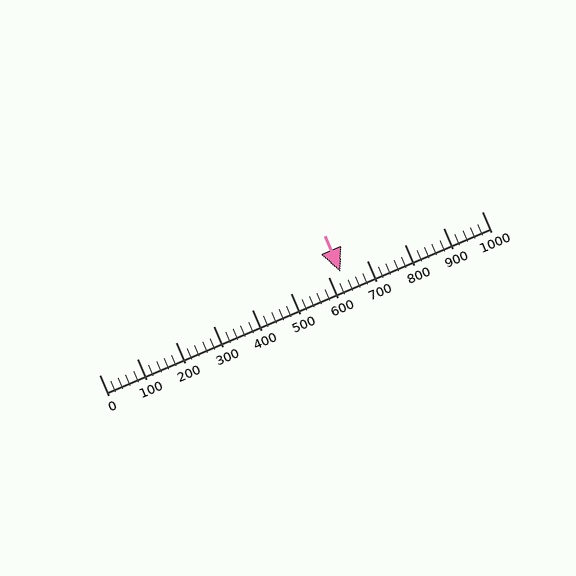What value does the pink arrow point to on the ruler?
The pink arrow points to approximately 631.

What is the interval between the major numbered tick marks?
The major tick marks are spaced 100 units apart.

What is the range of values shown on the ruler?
The ruler shows values from 0 to 1000.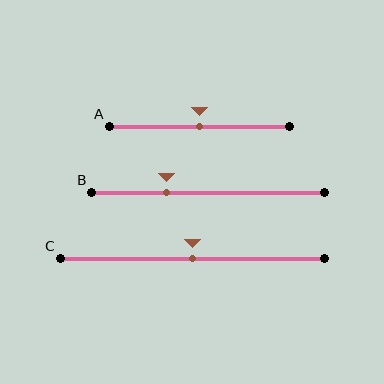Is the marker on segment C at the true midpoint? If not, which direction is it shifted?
Yes, the marker on segment C is at the true midpoint.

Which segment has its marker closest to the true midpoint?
Segment A has its marker closest to the true midpoint.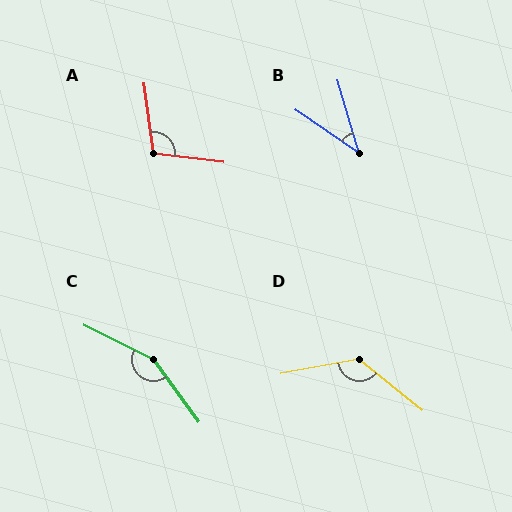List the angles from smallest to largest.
B (40°), A (104°), D (131°), C (152°).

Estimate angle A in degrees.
Approximately 104 degrees.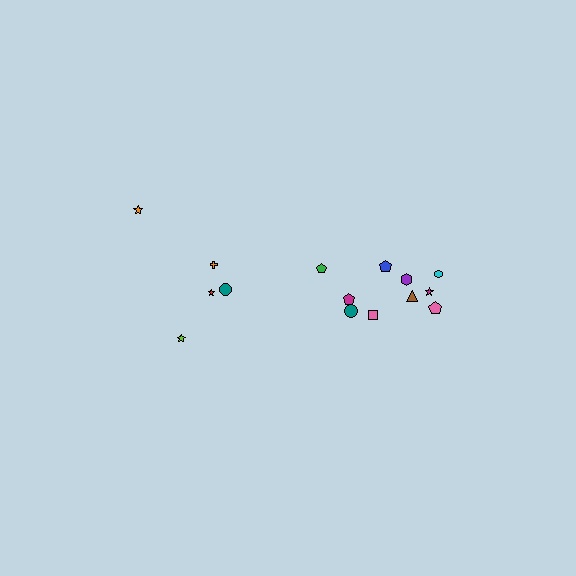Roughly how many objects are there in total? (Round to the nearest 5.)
Roughly 15 objects in total.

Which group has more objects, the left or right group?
The right group.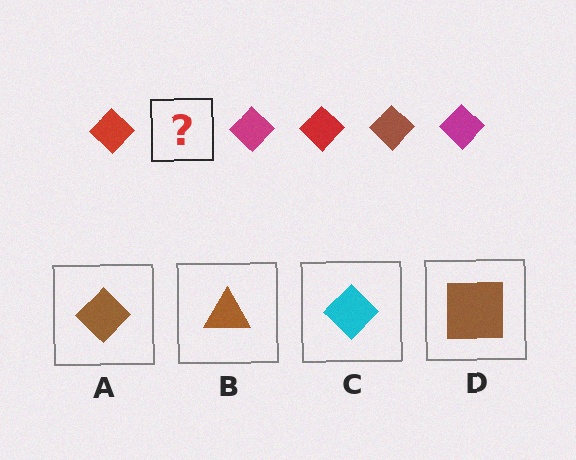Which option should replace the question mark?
Option A.